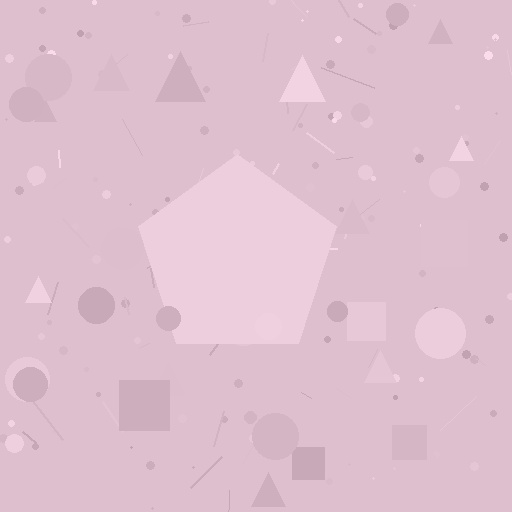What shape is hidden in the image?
A pentagon is hidden in the image.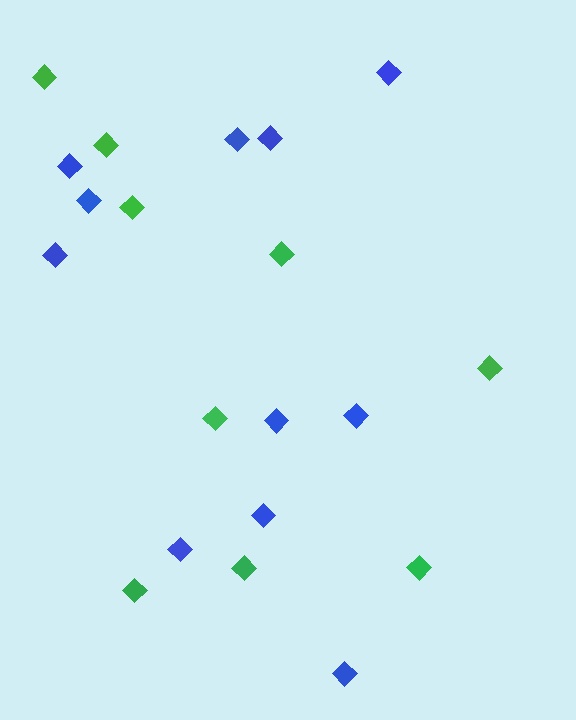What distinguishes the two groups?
There are 2 groups: one group of green diamonds (9) and one group of blue diamonds (11).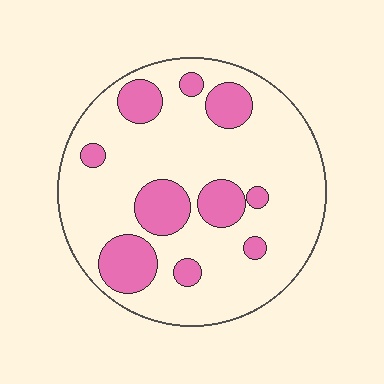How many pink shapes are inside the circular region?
10.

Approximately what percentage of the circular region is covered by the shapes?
Approximately 25%.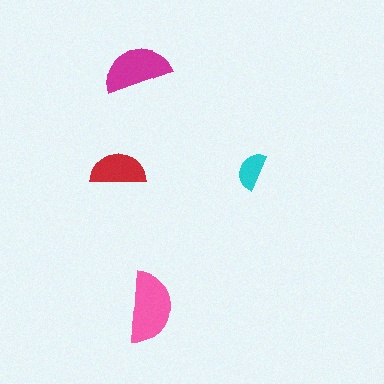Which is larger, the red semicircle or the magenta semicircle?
The magenta one.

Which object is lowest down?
The pink semicircle is bottommost.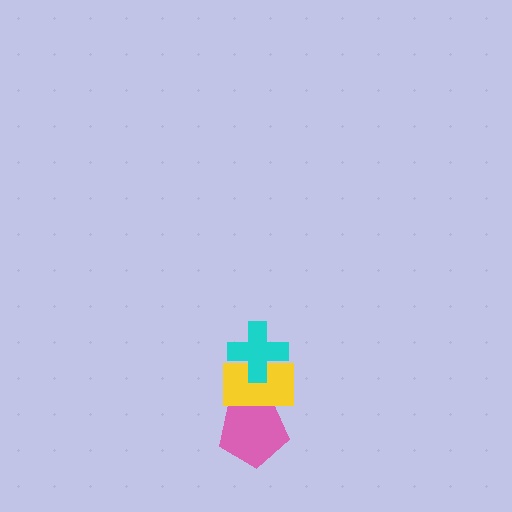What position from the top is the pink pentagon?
The pink pentagon is 3rd from the top.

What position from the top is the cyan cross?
The cyan cross is 1st from the top.